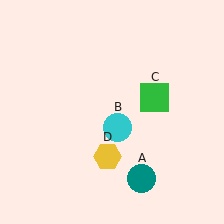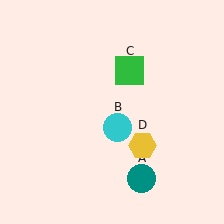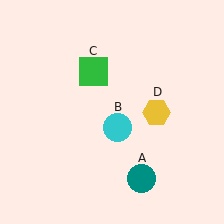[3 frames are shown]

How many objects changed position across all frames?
2 objects changed position: green square (object C), yellow hexagon (object D).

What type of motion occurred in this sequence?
The green square (object C), yellow hexagon (object D) rotated counterclockwise around the center of the scene.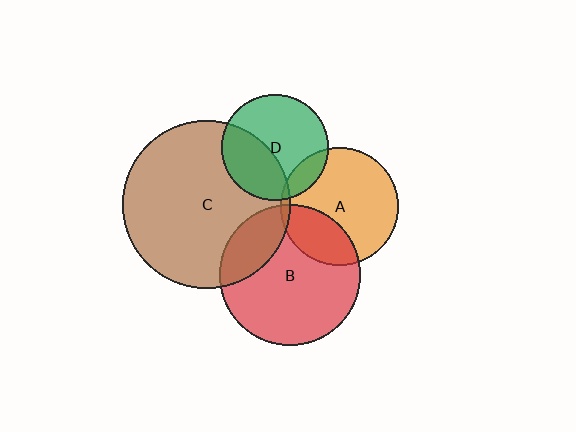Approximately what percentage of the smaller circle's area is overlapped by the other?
Approximately 20%.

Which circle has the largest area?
Circle C (brown).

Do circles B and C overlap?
Yes.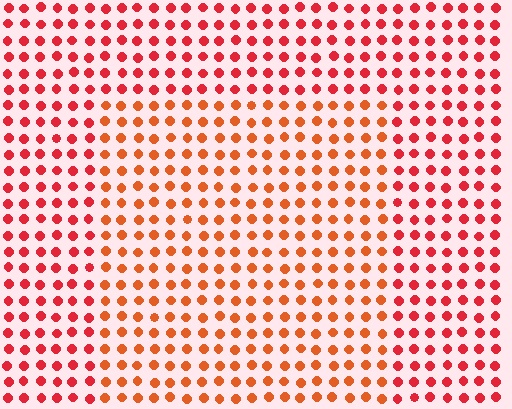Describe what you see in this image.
The image is filled with small red elements in a uniform arrangement. A rectangle-shaped region is visible where the elements are tinted to a slightly different hue, forming a subtle color boundary.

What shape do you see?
I see a rectangle.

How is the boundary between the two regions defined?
The boundary is defined purely by a slight shift in hue (about 24 degrees). Spacing, size, and orientation are identical on both sides.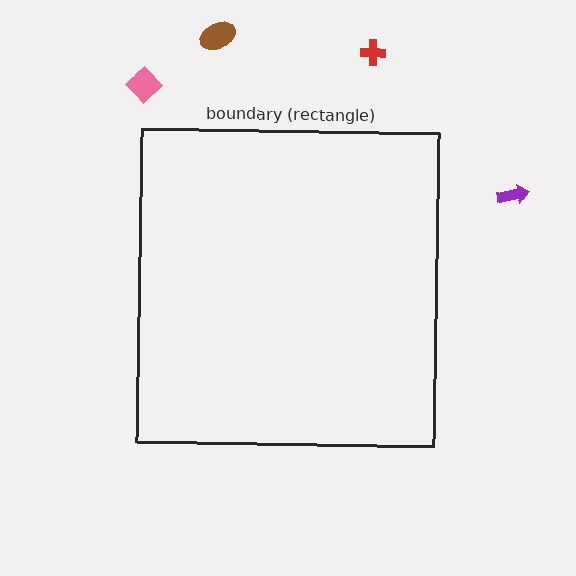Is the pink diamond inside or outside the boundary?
Outside.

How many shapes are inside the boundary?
0 inside, 4 outside.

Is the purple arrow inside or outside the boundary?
Outside.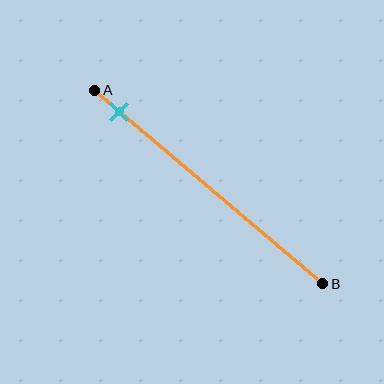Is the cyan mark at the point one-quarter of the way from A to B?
No, the mark is at about 10% from A, not at the 25% one-quarter point.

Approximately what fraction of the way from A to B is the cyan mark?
The cyan mark is approximately 10% of the way from A to B.